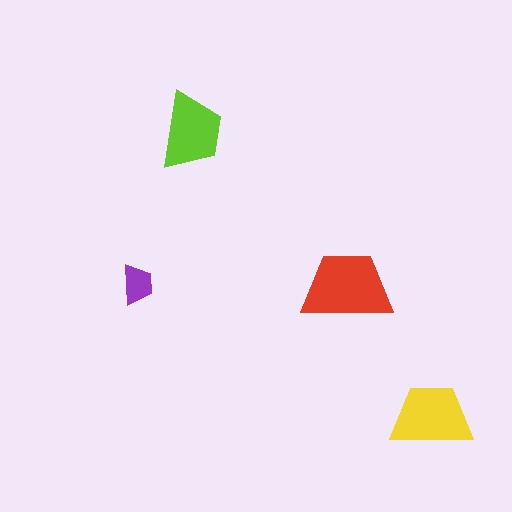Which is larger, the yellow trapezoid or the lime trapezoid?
The yellow one.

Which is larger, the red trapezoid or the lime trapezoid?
The red one.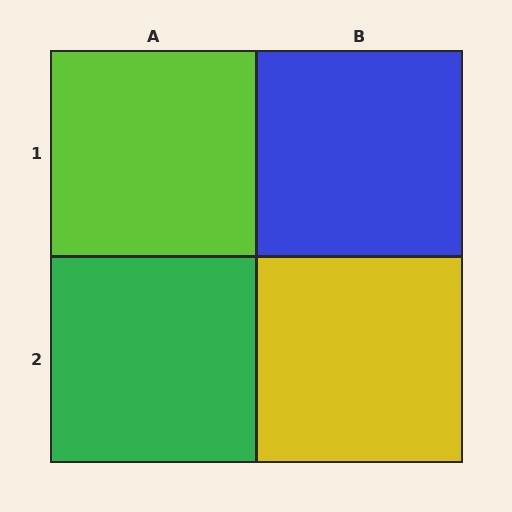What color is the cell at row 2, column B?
Yellow.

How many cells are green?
1 cell is green.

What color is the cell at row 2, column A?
Green.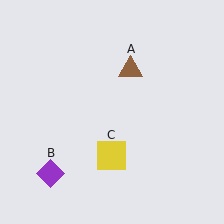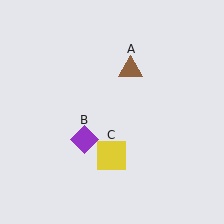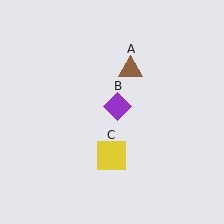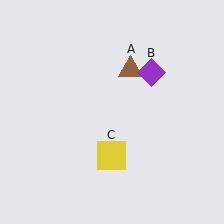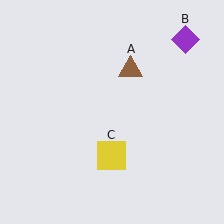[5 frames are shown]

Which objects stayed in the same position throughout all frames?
Brown triangle (object A) and yellow square (object C) remained stationary.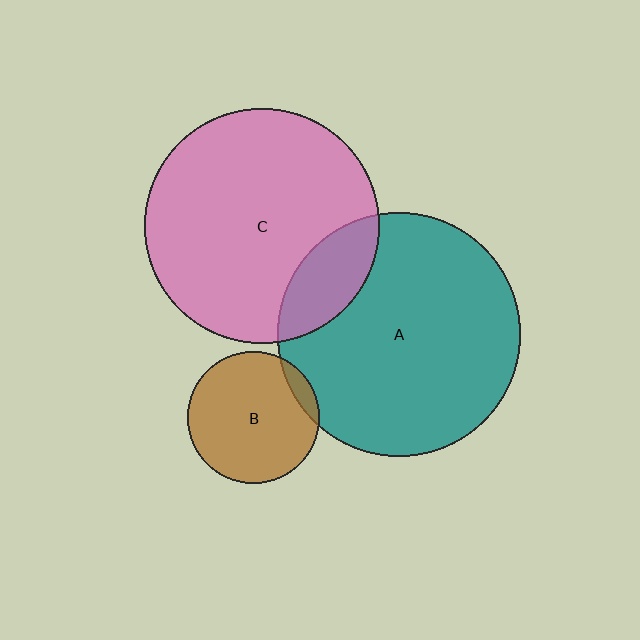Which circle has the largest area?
Circle A (teal).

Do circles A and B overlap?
Yes.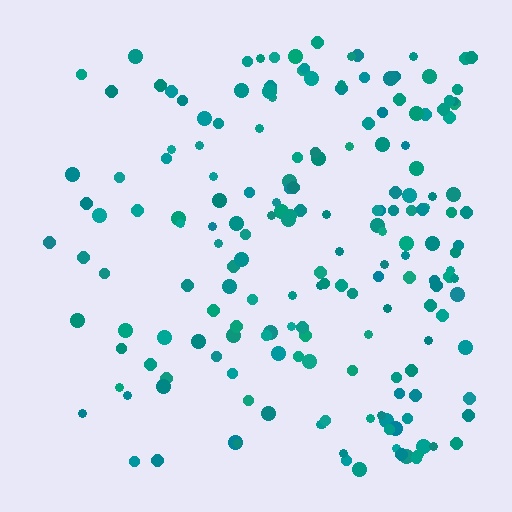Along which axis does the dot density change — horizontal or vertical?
Horizontal.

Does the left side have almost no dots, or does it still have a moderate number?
Still a moderate number, just noticeably fewer than the right.